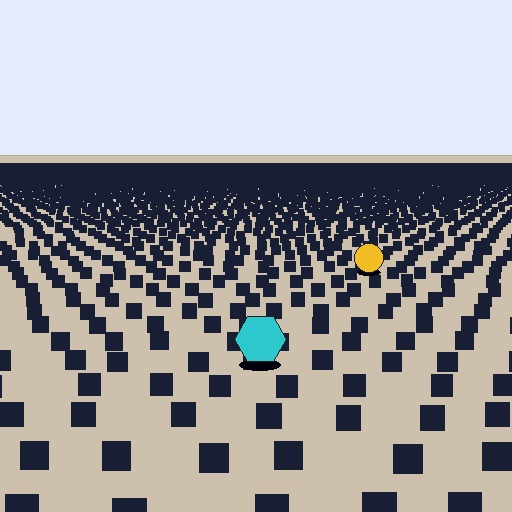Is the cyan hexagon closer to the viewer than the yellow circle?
Yes. The cyan hexagon is closer — you can tell from the texture gradient: the ground texture is coarser near it.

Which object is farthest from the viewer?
The yellow circle is farthest from the viewer. It appears smaller and the ground texture around it is denser.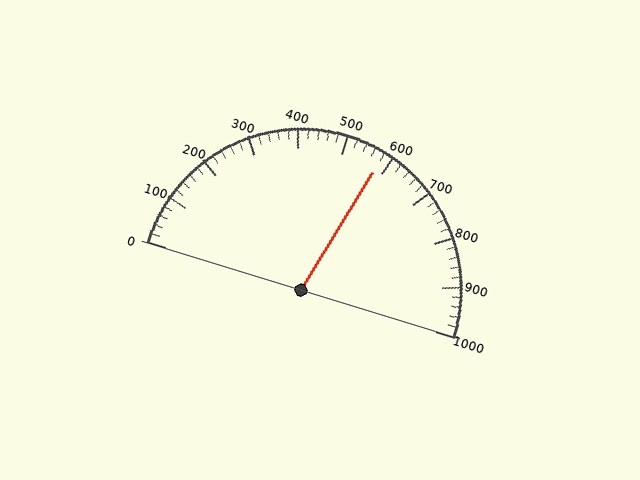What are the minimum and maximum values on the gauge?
The gauge ranges from 0 to 1000.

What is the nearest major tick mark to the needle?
The nearest major tick mark is 600.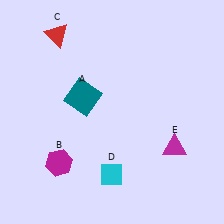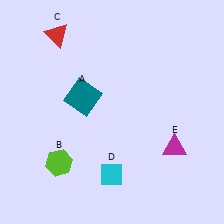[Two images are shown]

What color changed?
The hexagon (B) changed from magenta in Image 1 to lime in Image 2.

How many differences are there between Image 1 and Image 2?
There is 1 difference between the two images.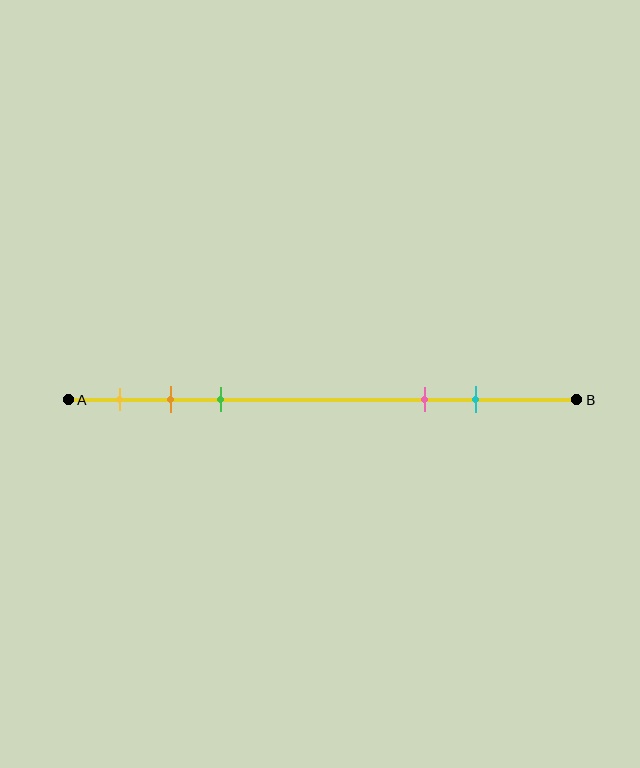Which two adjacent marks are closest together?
The orange and green marks are the closest adjacent pair.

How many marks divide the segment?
There are 5 marks dividing the segment.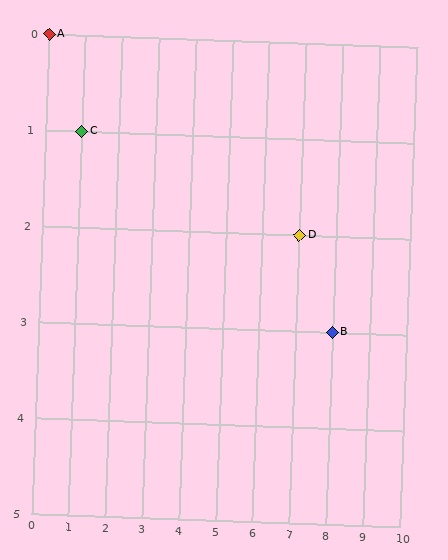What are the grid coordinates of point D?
Point D is at grid coordinates (7, 2).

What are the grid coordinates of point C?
Point C is at grid coordinates (1, 1).